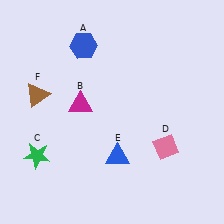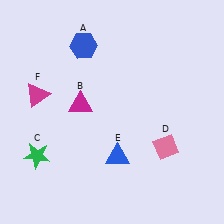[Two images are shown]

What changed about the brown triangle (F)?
In Image 1, F is brown. In Image 2, it changed to magenta.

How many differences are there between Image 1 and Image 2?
There is 1 difference between the two images.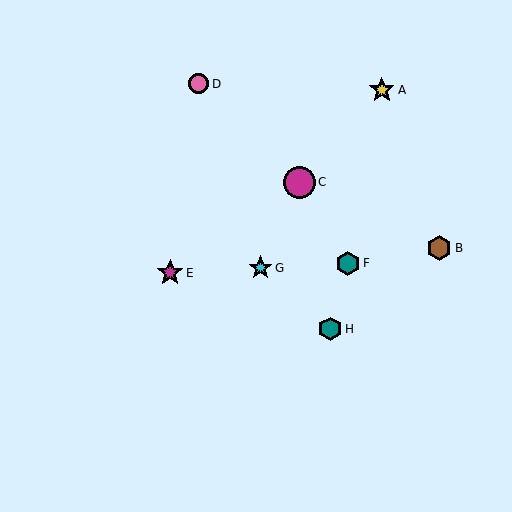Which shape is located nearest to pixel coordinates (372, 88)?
The yellow star (labeled A) at (382, 90) is nearest to that location.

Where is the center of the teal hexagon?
The center of the teal hexagon is at (348, 263).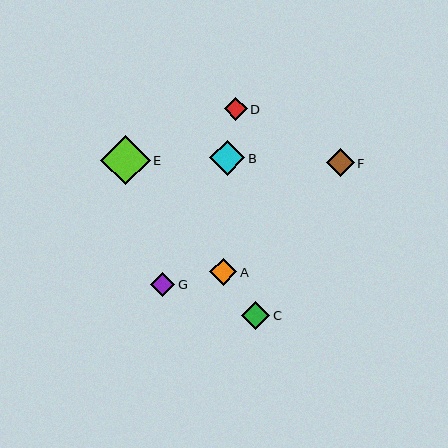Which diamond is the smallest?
Diamond D is the smallest with a size of approximately 23 pixels.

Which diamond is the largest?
Diamond E is the largest with a size of approximately 49 pixels.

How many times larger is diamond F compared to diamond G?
Diamond F is approximately 1.2 times the size of diamond G.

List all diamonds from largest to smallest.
From largest to smallest: E, B, C, F, A, G, D.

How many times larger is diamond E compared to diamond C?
Diamond E is approximately 1.7 times the size of diamond C.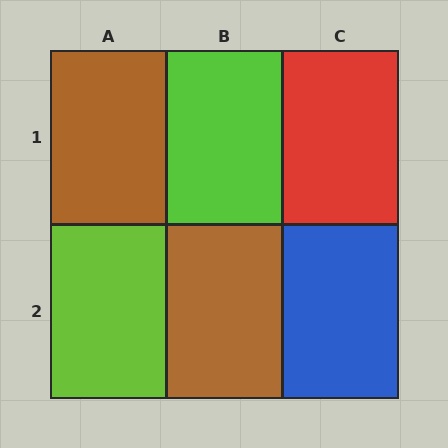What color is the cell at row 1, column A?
Brown.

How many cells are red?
1 cell is red.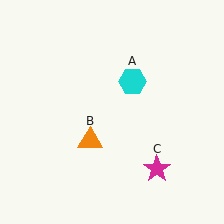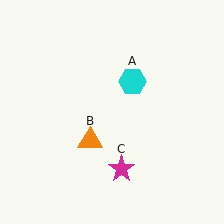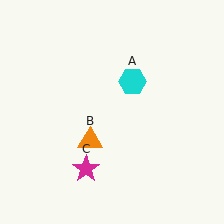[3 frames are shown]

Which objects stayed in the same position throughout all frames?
Cyan hexagon (object A) and orange triangle (object B) remained stationary.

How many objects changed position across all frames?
1 object changed position: magenta star (object C).